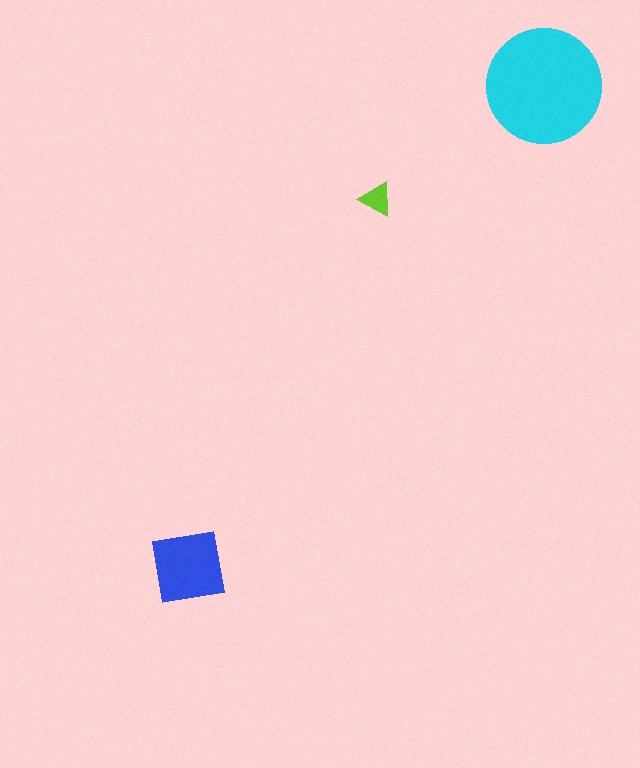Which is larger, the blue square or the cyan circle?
The cyan circle.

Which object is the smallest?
The lime triangle.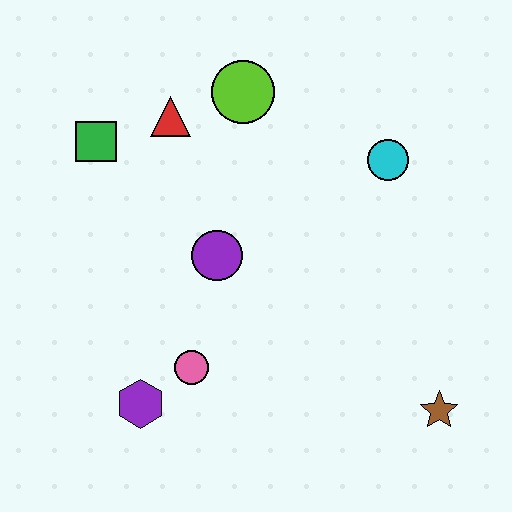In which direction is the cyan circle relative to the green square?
The cyan circle is to the right of the green square.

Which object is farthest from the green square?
The brown star is farthest from the green square.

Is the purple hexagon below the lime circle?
Yes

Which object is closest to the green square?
The red triangle is closest to the green square.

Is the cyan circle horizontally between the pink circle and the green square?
No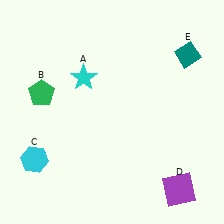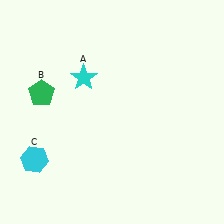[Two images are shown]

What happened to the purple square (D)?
The purple square (D) was removed in Image 2. It was in the bottom-right area of Image 1.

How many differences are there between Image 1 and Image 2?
There are 2 differences between the two images.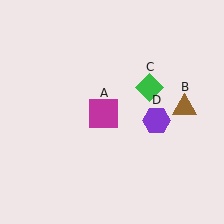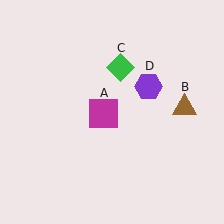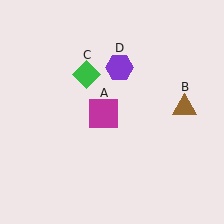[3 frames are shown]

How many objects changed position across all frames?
2 objects changed position: green diamond (object C), purple hexagon (object D).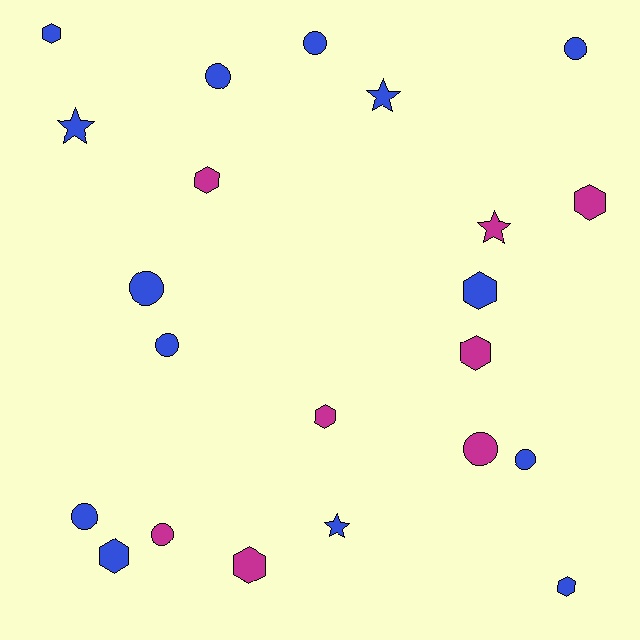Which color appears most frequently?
Blue, with 14 objects.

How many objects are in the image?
There are 22 objects.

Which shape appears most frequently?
Circle, with 9 objects.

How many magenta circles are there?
There are 2 magenta circles.